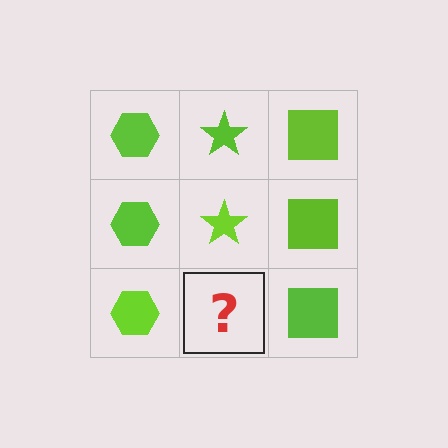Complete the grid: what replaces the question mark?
The question mark should be replaced with a lime star.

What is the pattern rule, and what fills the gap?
The rule is that each column has a consistent shape. The gap should be filled with a lime star.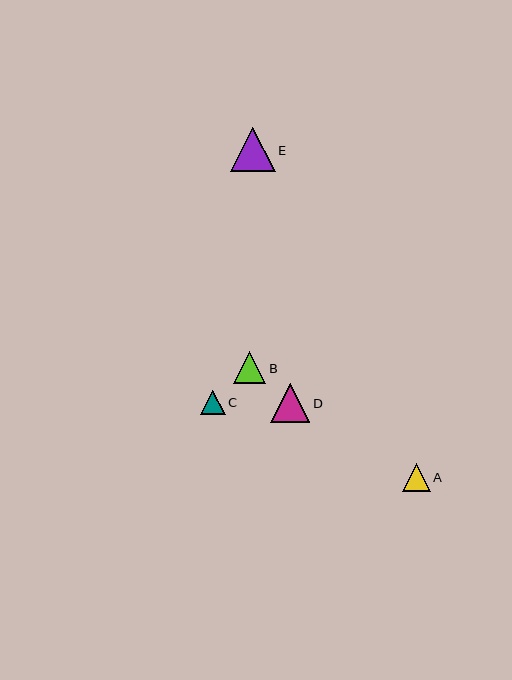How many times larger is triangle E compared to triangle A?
Triangle E is approximately 1.6 times the size of triangle A.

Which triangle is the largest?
Triangle E is the largest with a size of approximately 44 pixels.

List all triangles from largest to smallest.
From largest to smallest: E, D, B, A, C.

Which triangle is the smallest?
Triangle C is the smallest with a size of approximately 25 pixels.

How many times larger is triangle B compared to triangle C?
Triangle B is approximately 1.3 times the size of triangle C.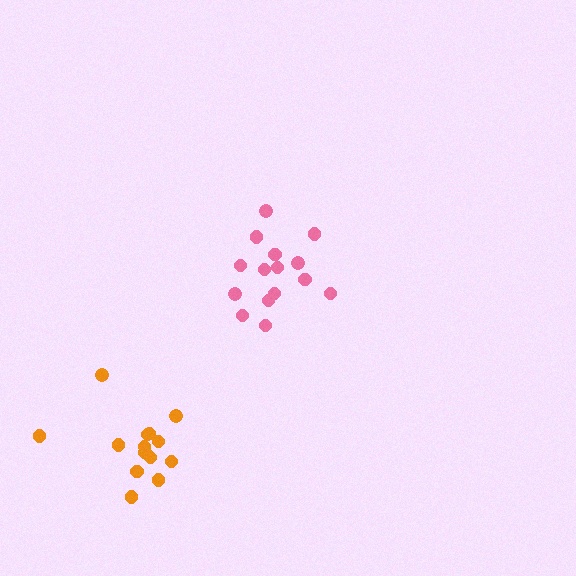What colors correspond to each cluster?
The clusters are colored: pink, orange.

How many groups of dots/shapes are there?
There are 2 groups.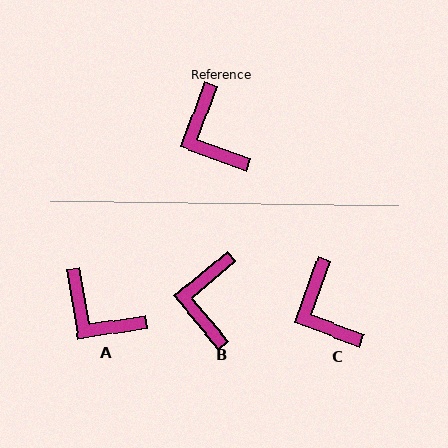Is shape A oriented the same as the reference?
No, it is off by about 29 degrees.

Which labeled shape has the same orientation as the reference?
C.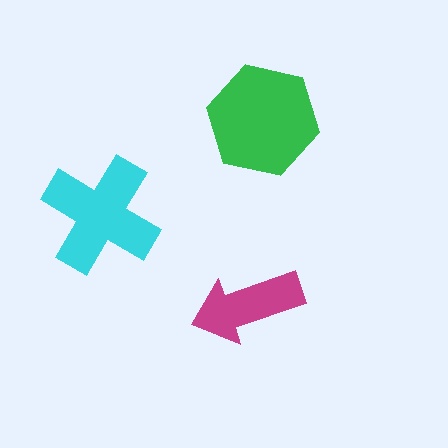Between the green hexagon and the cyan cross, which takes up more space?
The green hexagon.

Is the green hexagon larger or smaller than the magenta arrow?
Larger.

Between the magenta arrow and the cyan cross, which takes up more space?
The cyan cross.